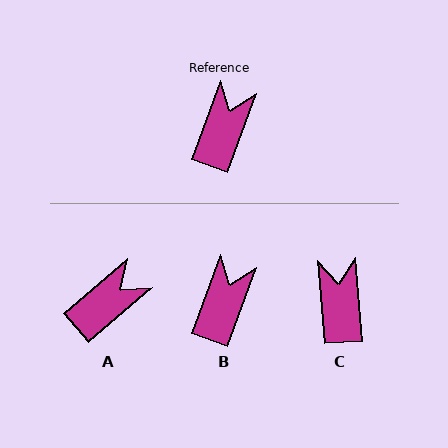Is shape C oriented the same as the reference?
No, it is off by about 24 degrees.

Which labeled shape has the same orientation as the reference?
B.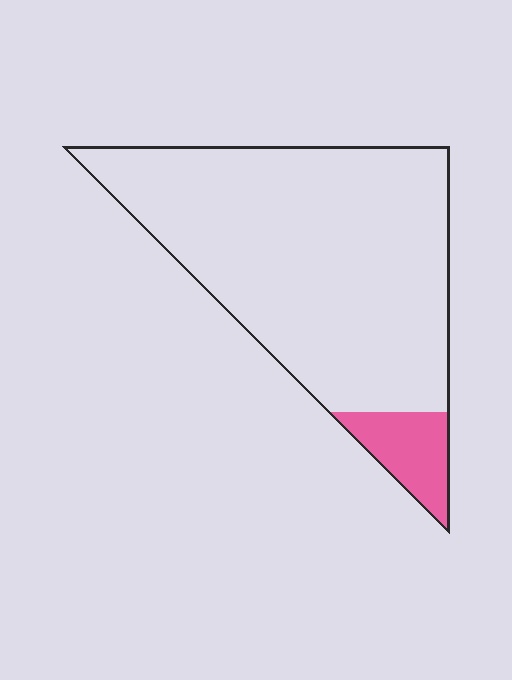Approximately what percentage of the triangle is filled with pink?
Approximately 10%.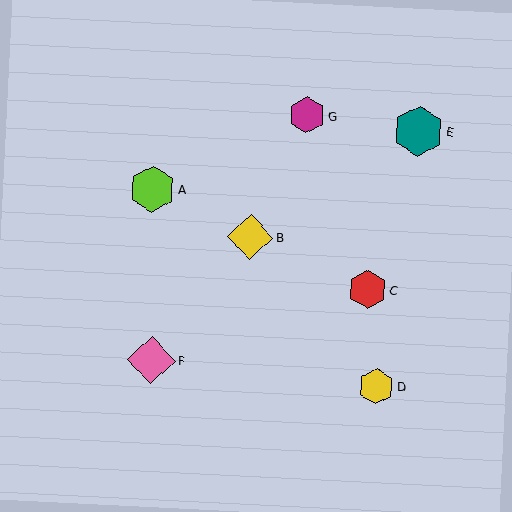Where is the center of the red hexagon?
The center of the red hexagon is at (368, 289).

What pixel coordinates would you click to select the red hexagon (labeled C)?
Click at (368, 289) to select the red hexagon C.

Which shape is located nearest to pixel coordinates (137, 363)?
The pink diamond (labeled F) at (151, 360) is nearest to that location.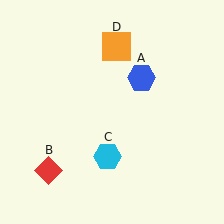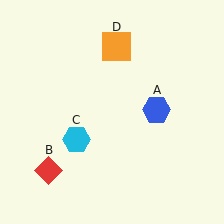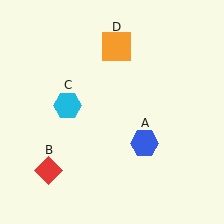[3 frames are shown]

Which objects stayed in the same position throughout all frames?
Red diamond (object B) and orange square (object D) remained stationary.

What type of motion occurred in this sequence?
The blue hexagon (object A), cyan hexagon (object C) rotated clockwise around the center of the scene.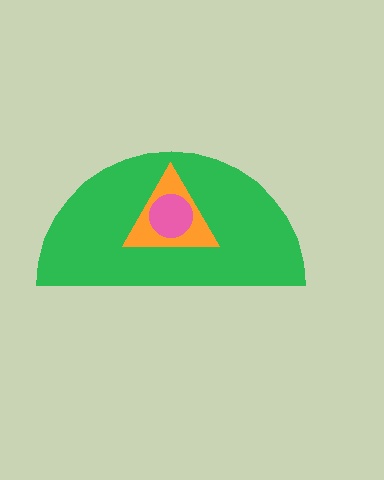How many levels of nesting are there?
3.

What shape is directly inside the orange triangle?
The pink circle.